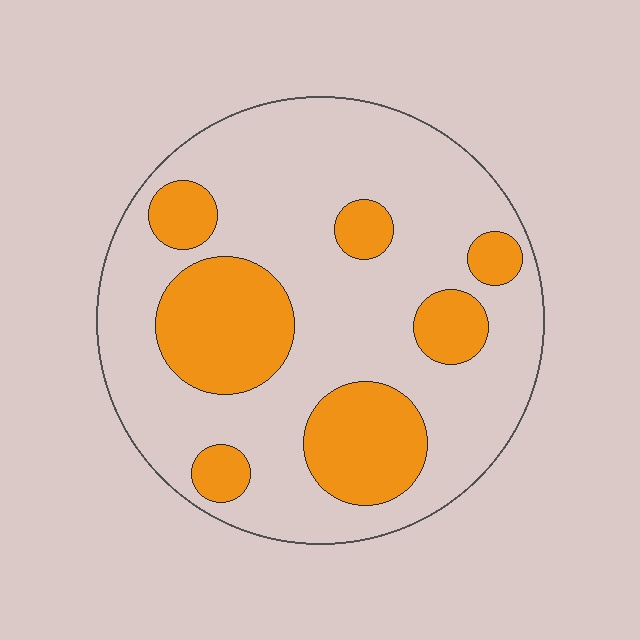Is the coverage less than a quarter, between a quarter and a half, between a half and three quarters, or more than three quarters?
Between a quarter and a half.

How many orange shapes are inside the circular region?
7.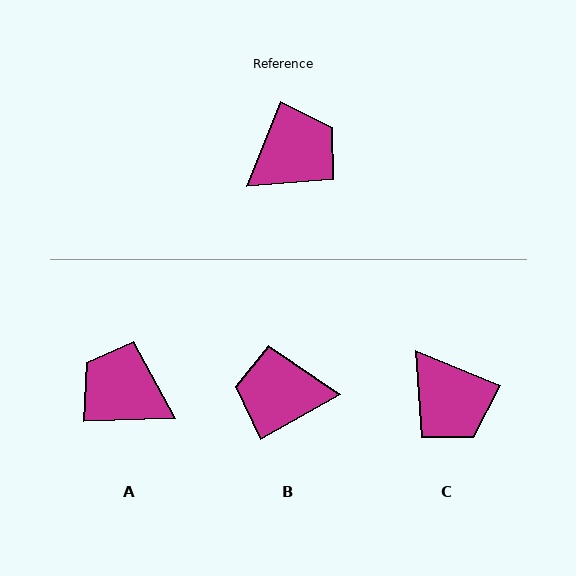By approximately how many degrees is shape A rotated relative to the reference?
Approximately 114 degrees counter-clockwise.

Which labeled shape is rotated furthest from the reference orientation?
B, about 141 degrees away.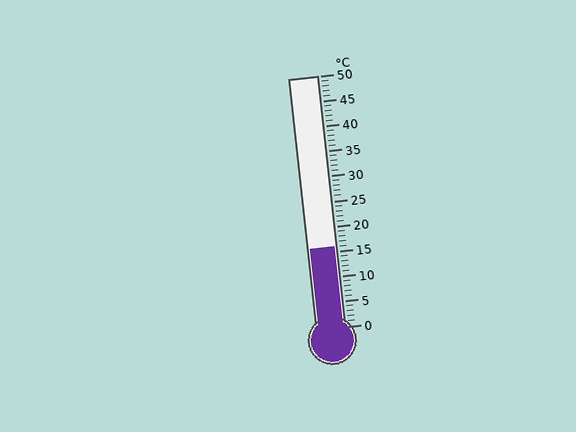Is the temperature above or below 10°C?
The temperature is above 10°C.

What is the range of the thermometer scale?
The thermometer scale ranges from 0°C to 50°C.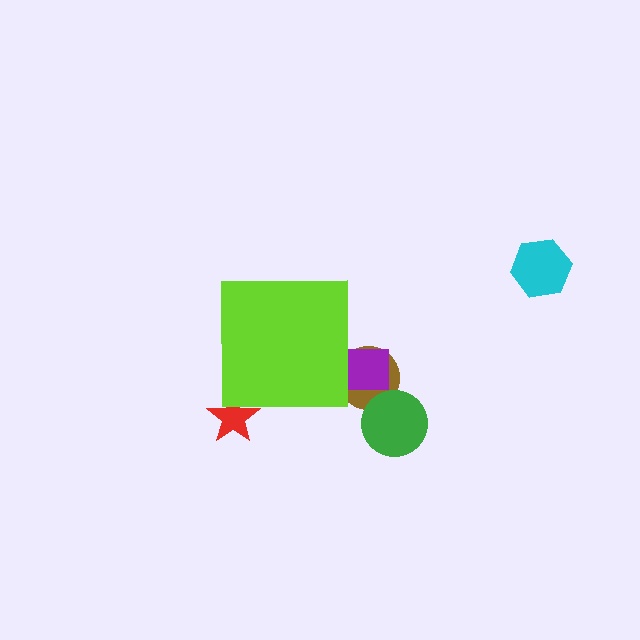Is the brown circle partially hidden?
Yes, the brown circle is partially hidden behind the lime square.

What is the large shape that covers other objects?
A lime square.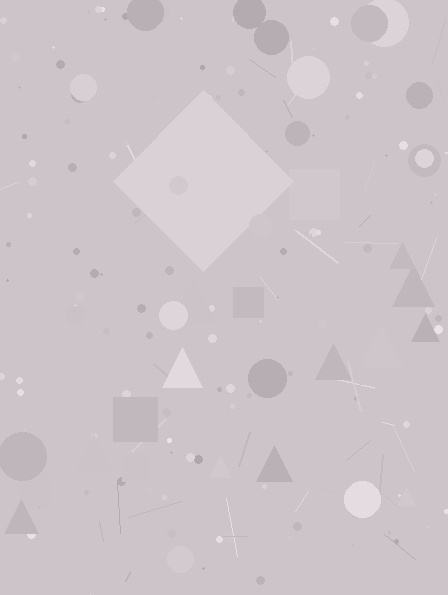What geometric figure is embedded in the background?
A diamond is embedded in the background.